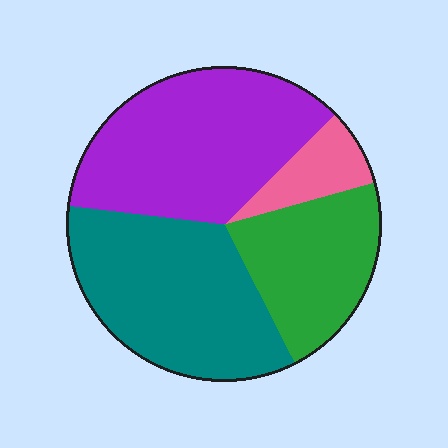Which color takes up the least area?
Pink, at roughly 10%.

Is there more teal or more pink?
Teal.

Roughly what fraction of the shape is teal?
Teal takes up about one third (1/3) of the shape.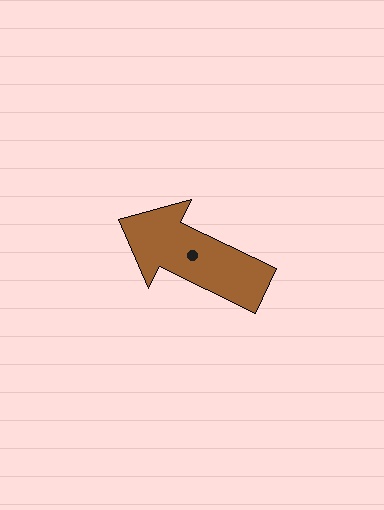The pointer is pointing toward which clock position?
Roughly 10 o'clock.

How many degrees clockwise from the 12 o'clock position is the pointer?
Approximately 296 degrees.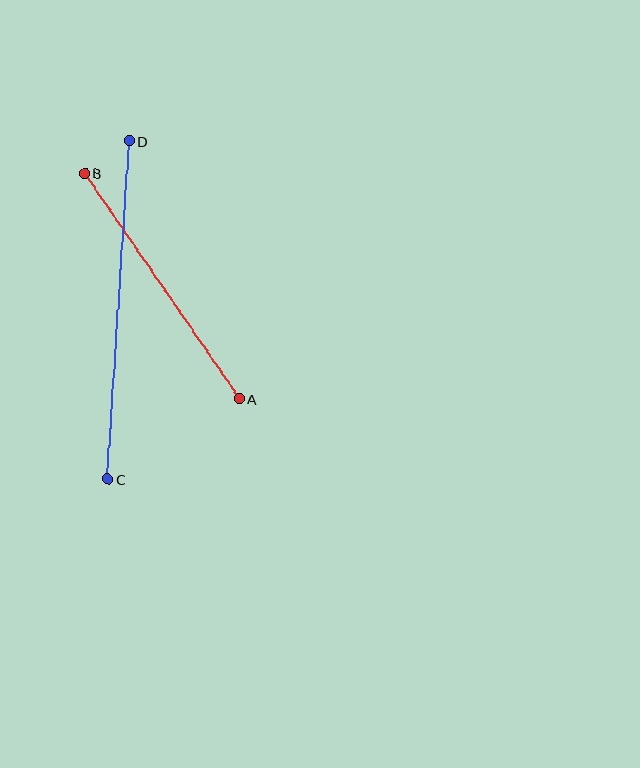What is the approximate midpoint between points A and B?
The midpoint is at approximately (162, 286) pixels.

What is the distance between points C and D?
The distance is approximately 339 pixels.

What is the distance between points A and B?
The distance is approximately 274 pixels.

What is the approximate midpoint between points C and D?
The midpoint is at approximately (118, 310) pixels.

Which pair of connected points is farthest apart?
Points C and D are farthest apart.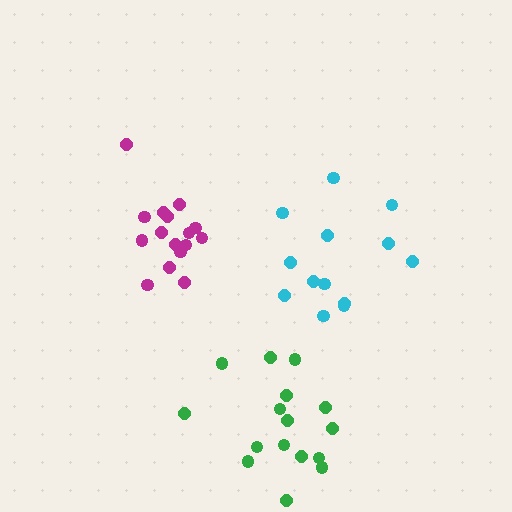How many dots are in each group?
Group 1: 16 dots, Group 2: 13 dots, Group 3: 16 dots (45 total).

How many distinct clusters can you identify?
There are 3 distinct clusters.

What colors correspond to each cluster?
The clusters are colored: green, cyan, magenta.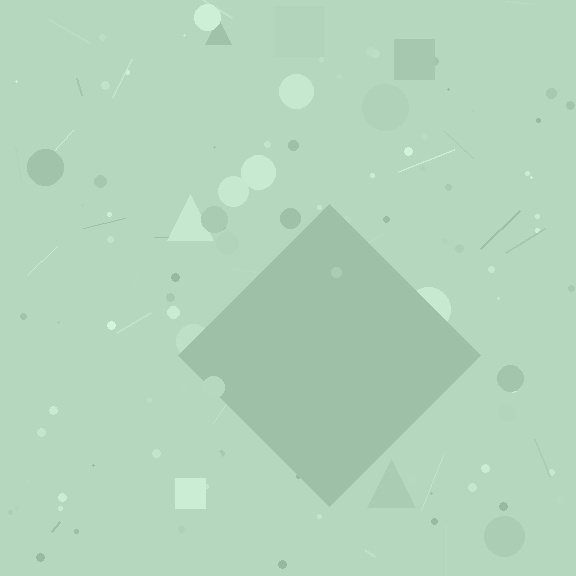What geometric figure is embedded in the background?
A diamond is embedded in the background.